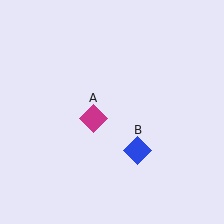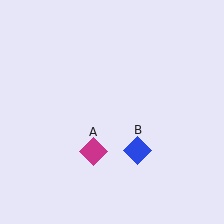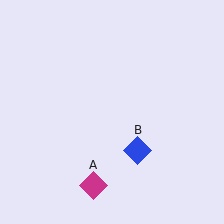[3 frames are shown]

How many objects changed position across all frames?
1 object changed position: magenta diamond (object A).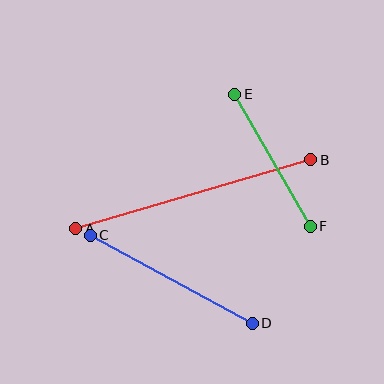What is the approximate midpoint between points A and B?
The midpoint is at approximately (193, 194) pixels.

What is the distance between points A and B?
The distance is approximately 245 pixels.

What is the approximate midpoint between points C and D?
The midpoint is at approximately (171, 279) pixels.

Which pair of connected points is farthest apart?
Points A and B are farthest apart.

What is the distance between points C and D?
The distance is approximately 184 pixels.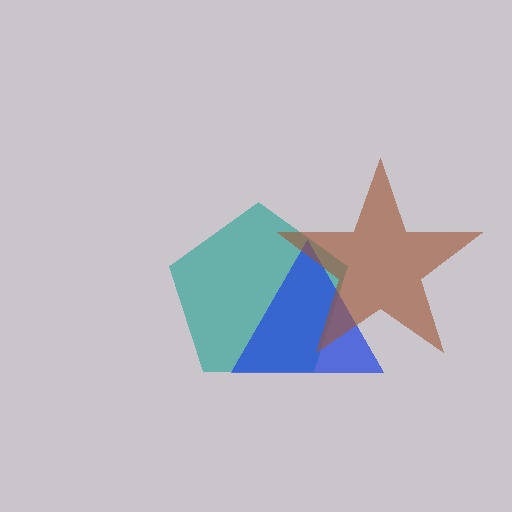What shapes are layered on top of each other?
The layered shapes are: a teal pentagon, a blue triangle, a brown star.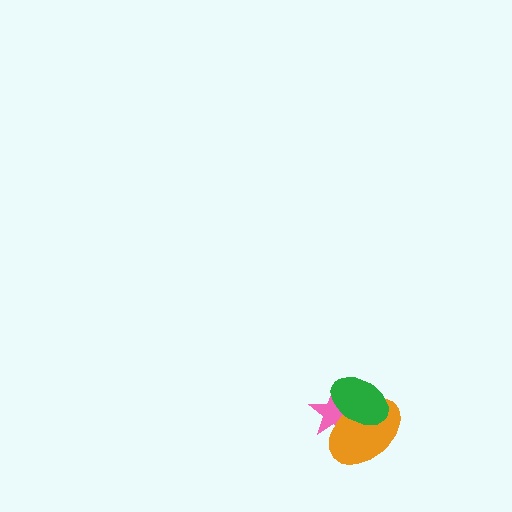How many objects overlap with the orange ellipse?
2 objects overlap with the orange ellipse.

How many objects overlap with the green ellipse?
2 objects overlap with the green ellipse.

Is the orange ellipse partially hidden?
Yes, it is partially covered by another shape.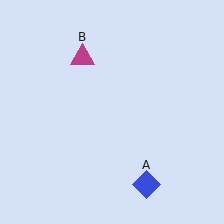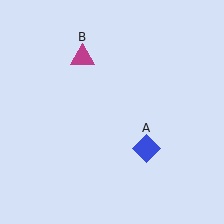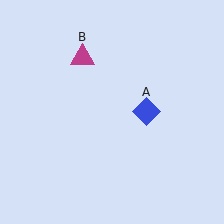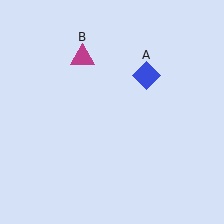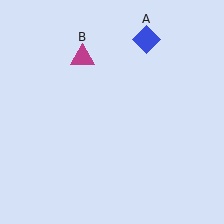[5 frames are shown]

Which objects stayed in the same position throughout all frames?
Magenta triangle (object B) remained stationary.